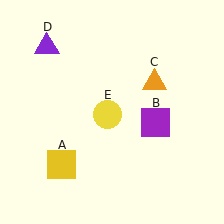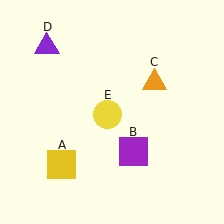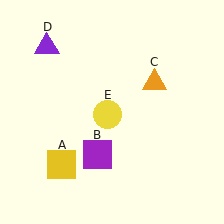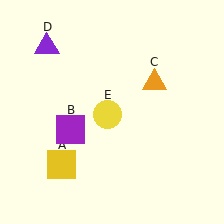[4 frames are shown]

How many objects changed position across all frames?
1 object changed position: purple square (object B).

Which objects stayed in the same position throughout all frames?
Yellow square (object A) and orange triangle (object C) and purple triangle (object D) and yellow circle (object E) remained stationary.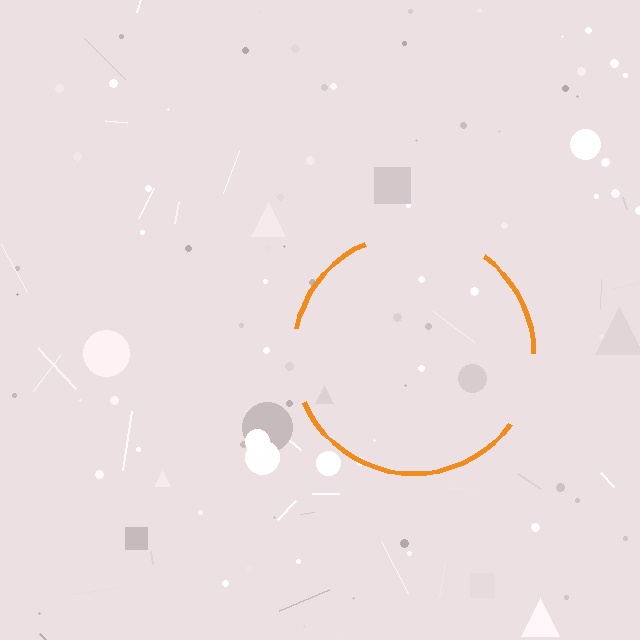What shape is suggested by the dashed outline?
The dashed outline suggests a circle.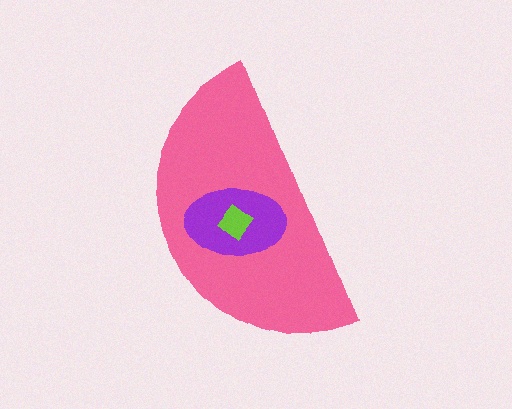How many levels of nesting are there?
3.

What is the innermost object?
The lime diamond.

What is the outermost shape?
The pink semicircle.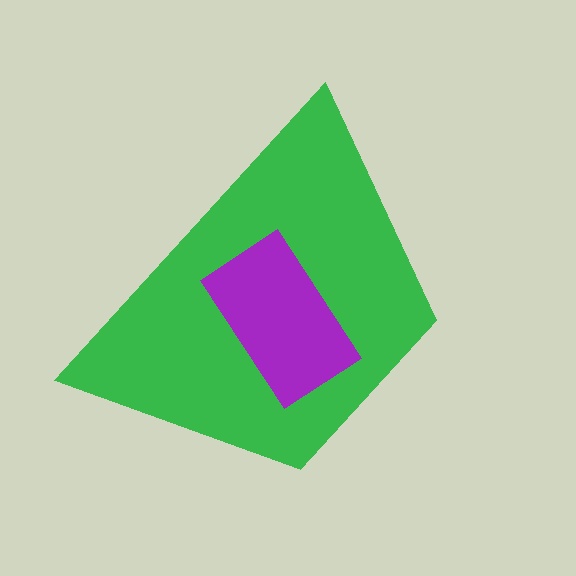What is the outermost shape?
The green trapezoid.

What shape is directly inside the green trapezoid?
The purple rectangle.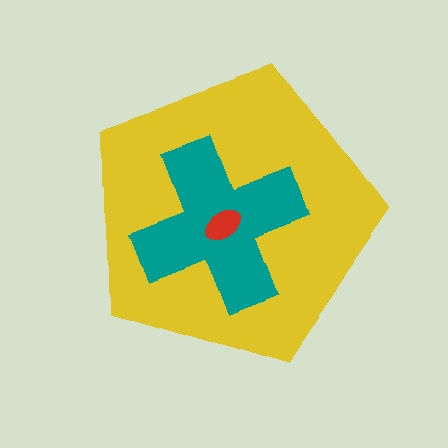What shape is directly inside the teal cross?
The red ellipse.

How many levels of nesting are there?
3.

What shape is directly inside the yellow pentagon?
The teal cross.